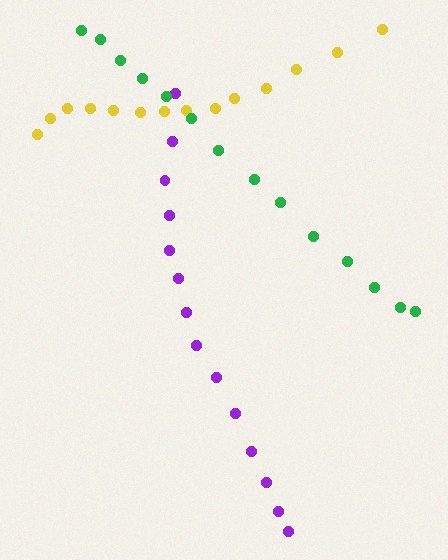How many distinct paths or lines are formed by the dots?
There are 3 distinct paths.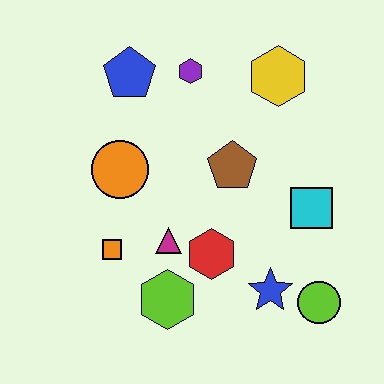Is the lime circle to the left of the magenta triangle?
No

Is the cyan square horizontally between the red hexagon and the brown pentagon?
No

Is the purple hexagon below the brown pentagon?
No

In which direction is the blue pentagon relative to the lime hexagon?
The blue pentagon is above the lime hexagon.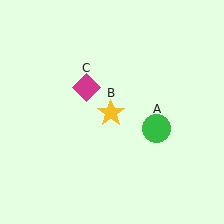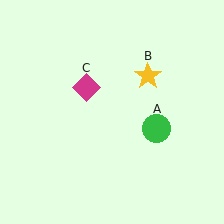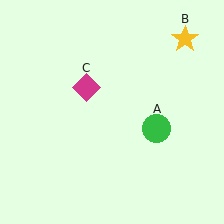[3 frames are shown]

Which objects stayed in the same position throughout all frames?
Green circle (object A) and magenta diamond (object C) remained stationary.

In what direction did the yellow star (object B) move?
The yellow star (object B) moved up and to the right.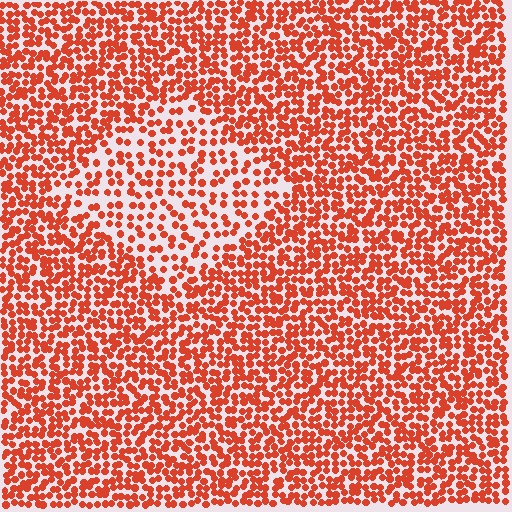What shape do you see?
I see a diamond.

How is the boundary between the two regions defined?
The boundary is defined by a change in element density (approximately 1.9x ratio). All elements are the same color, size, and shape.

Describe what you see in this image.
The image contains small red elements arranged at two different densities. A diamond-shaped region is visible where the elements are less densely packed than the surrounding area.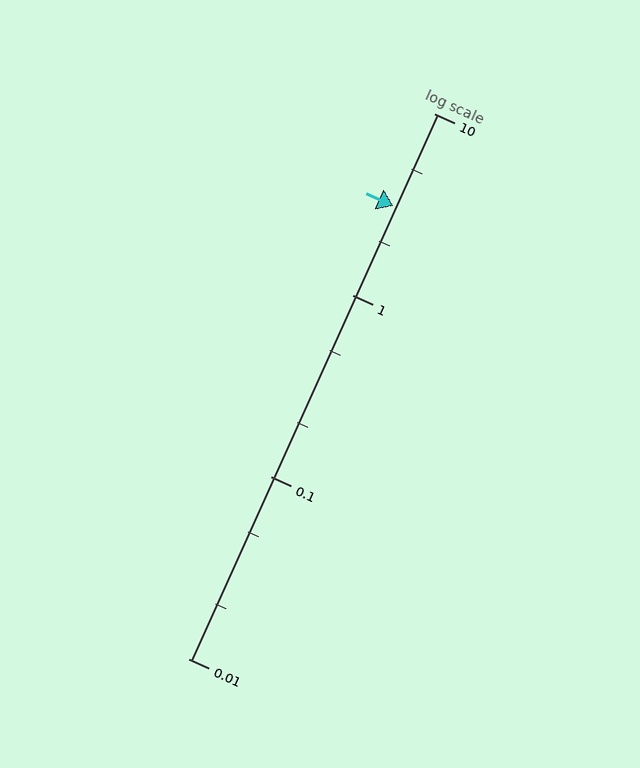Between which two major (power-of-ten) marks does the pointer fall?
The pointer is between 1 and 10.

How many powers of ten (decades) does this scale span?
The scale spans 3 decades, from 0.01 to 10.